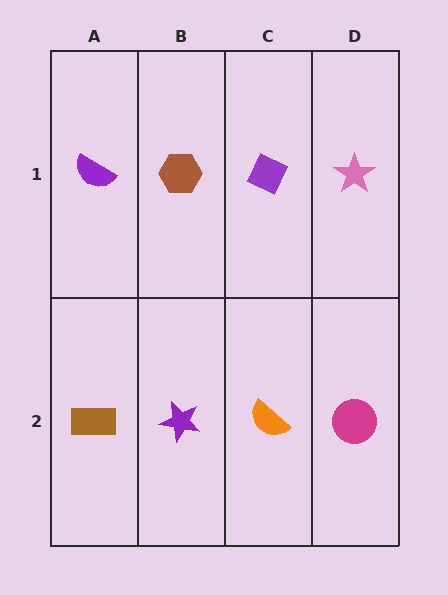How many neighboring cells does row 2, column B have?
3.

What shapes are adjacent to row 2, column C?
A purple diamond (row 1, column C), a purple star (row 2, column B), a magenta circle (row 2, column D).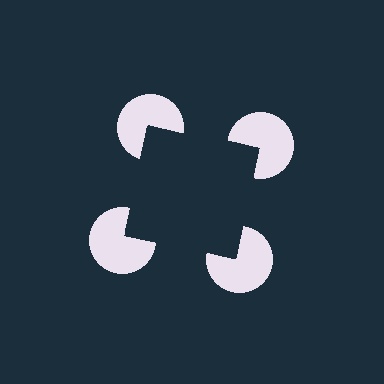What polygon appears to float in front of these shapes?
An illusory square — its edges are inferred from the aligned wedge cuts in the pac-man discs, not physically drawn.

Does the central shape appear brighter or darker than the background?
It typically appears slightly darker than the background, even though no actual brightness change is drawn.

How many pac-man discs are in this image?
There are 4 — one at each vertex of the illusory square.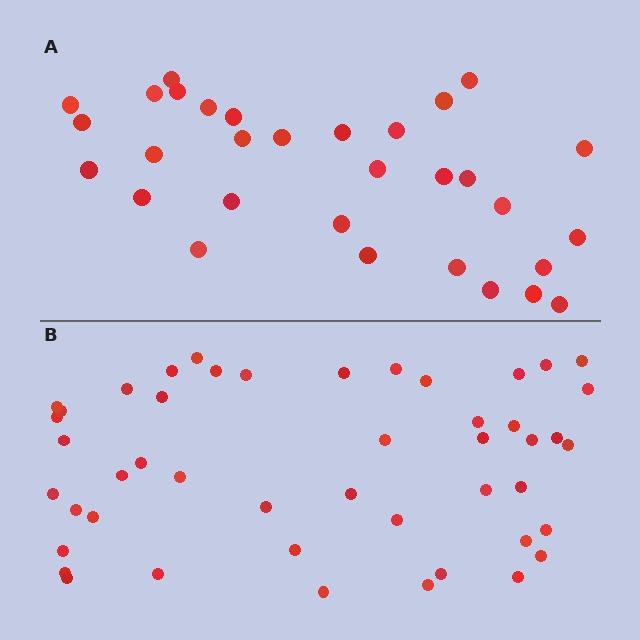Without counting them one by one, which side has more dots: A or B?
Region B (the bottom region) has more dots.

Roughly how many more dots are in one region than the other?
Region B has approximately 15 more dots than region A.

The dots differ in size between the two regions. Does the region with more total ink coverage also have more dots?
No. Region A has more total ink coverage because its dots are larger, but region B actually contains more individual dots. Total area can be misleading — the number of items is what matters here.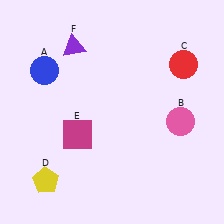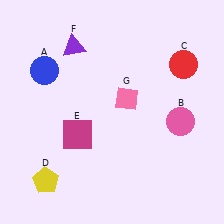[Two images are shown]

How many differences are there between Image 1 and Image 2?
There is 1 difference between the two images.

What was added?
A pink diamond (G) was added in Image 2.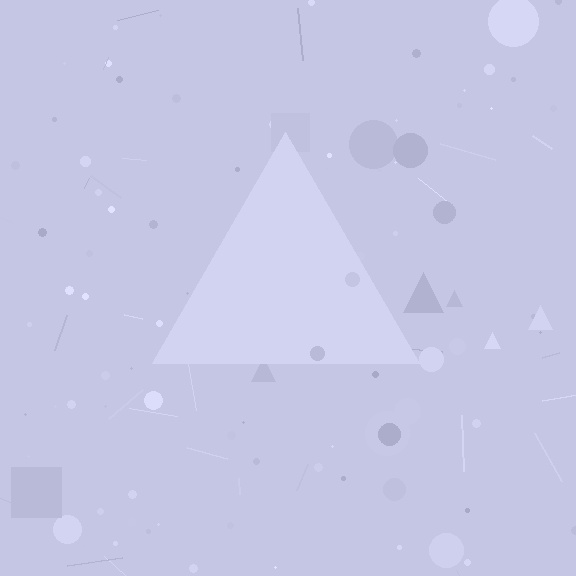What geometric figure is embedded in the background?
A triangle is embedded in the background.